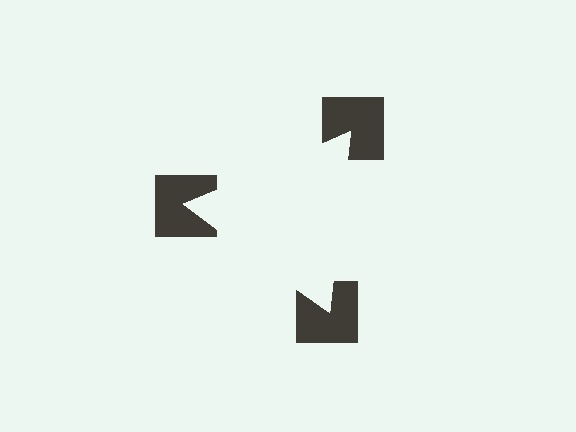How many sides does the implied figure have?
3 sides.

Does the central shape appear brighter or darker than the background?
It typically appears slightly brighter than the background, even though no actual brightness change is drawn.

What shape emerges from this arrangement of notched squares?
An illusory triangle — its edges are inferred from the aligned wedge cuts in the notched squares, not physically drawn.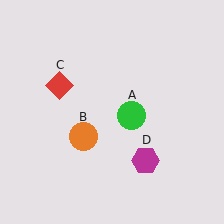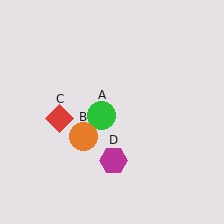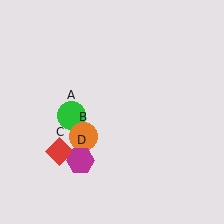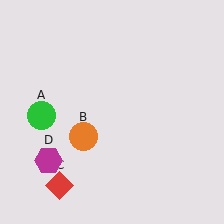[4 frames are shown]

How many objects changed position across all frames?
3 objects changed position: green circle (object A), red diamond (object C), magenta hexagon (object D).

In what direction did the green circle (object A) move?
The green circle (object A) moved left.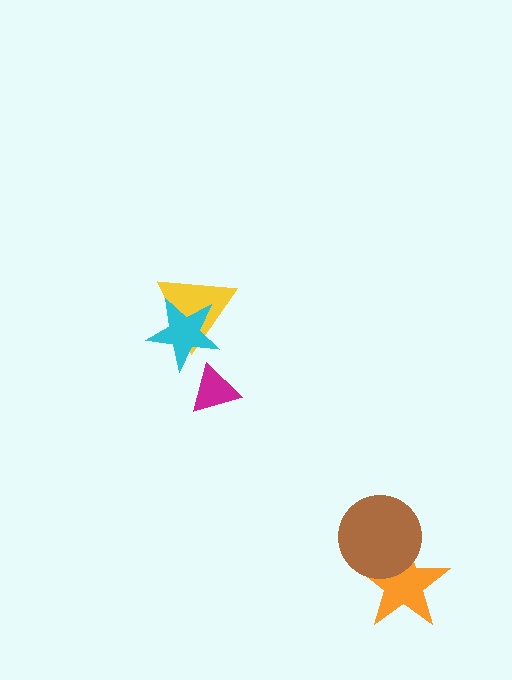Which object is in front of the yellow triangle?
The cyan star is in front of the yellow triangle.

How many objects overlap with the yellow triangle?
1 object overlaps with the yellow triangle.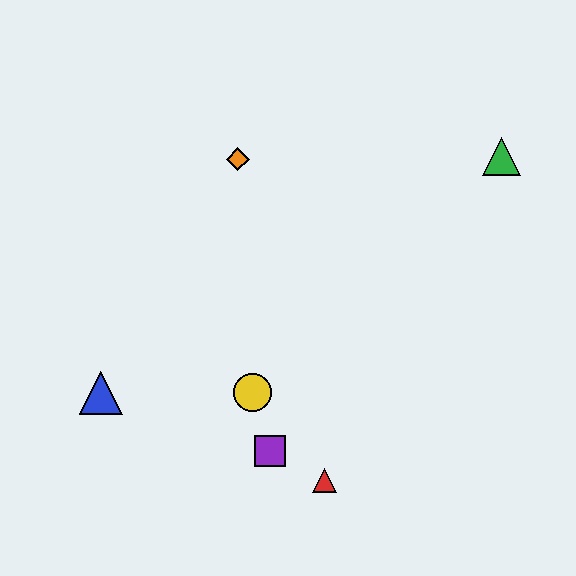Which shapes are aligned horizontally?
The blue triangle, the yellow circle are aligned horizontally.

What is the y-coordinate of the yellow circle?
The yellow circle is at y≈393.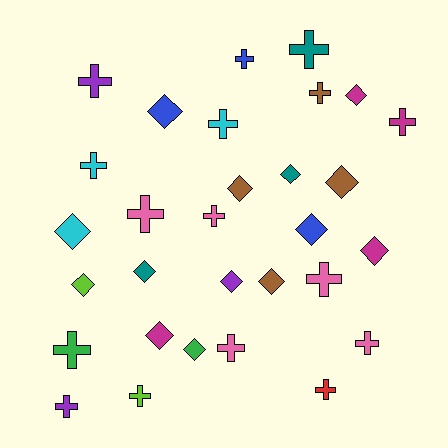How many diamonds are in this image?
There are 14 diamonds.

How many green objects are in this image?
There are 2 green objects.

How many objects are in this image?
There are 30 objects.